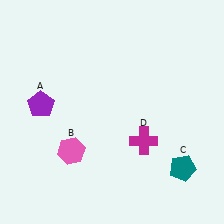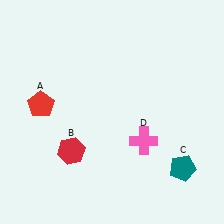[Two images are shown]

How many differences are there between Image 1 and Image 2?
There are 3 differences between the two images.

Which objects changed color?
A changed from purple to red. B changed from pink to red. D changed from magenta to pink.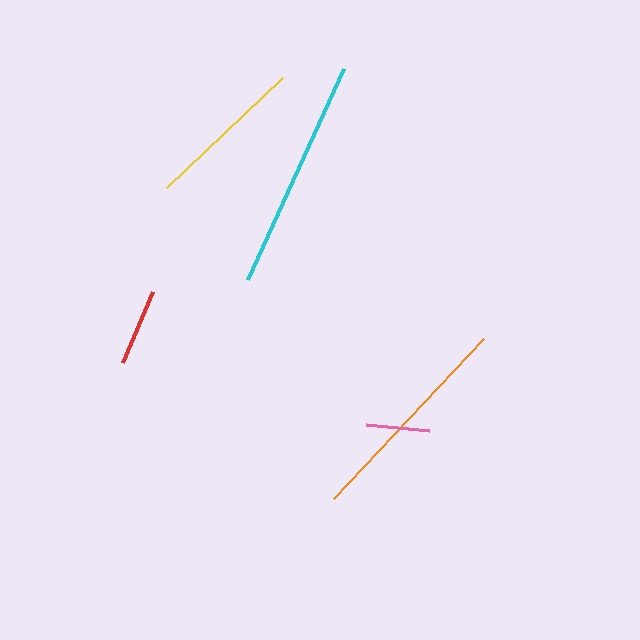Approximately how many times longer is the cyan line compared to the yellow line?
The cyan line is approximately 1.4 times the length of the yellow line.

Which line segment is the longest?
The cyan line is the longest at approximately 231 pixels.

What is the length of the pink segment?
The pink segment is approximately 63 pixels long.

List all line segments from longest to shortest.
From longest to shortest: cyan, orange, yellow, red, pink.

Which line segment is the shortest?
The pink line is the shortest at approximately 63 pixels.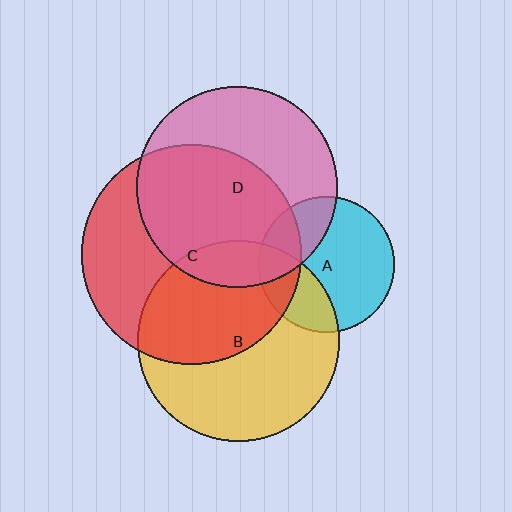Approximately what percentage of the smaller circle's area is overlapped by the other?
Approximately 25%.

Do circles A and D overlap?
Yes.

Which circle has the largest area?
Circle C (red).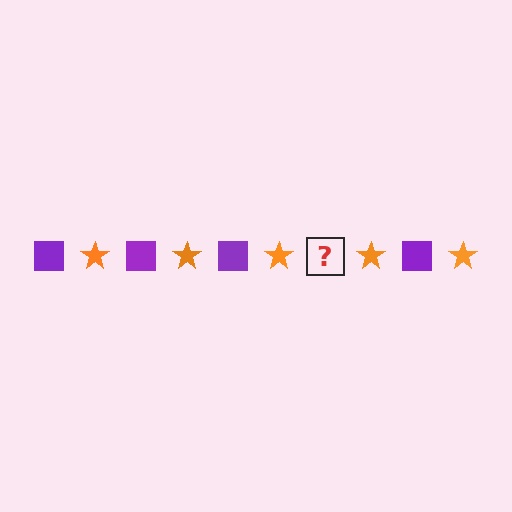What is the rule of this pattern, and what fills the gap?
The rule is that the pattern alternates between purple square and orange star. The gap should be filled with a purple square.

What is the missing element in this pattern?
The missing element is a purple square.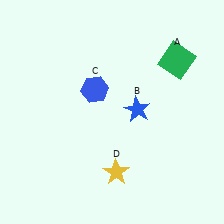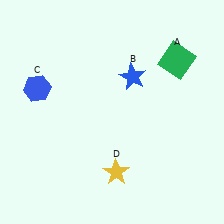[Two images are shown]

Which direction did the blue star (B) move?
The blue star (B) moved up.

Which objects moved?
The objects that moved are: the blue star (B), the blue hexagon (C).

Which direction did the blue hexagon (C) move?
The blue hexagon (C) moved left.